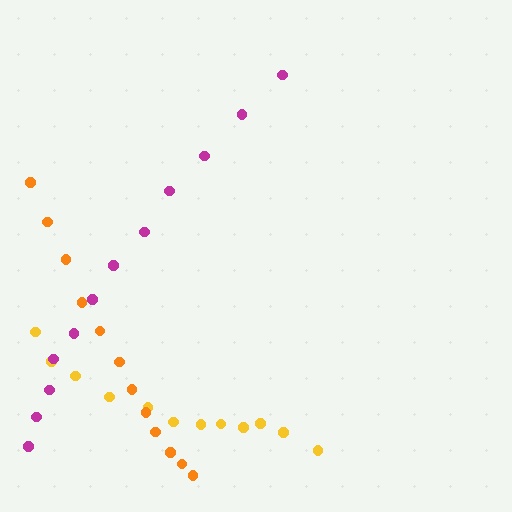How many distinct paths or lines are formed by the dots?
There are 3 distinct paths.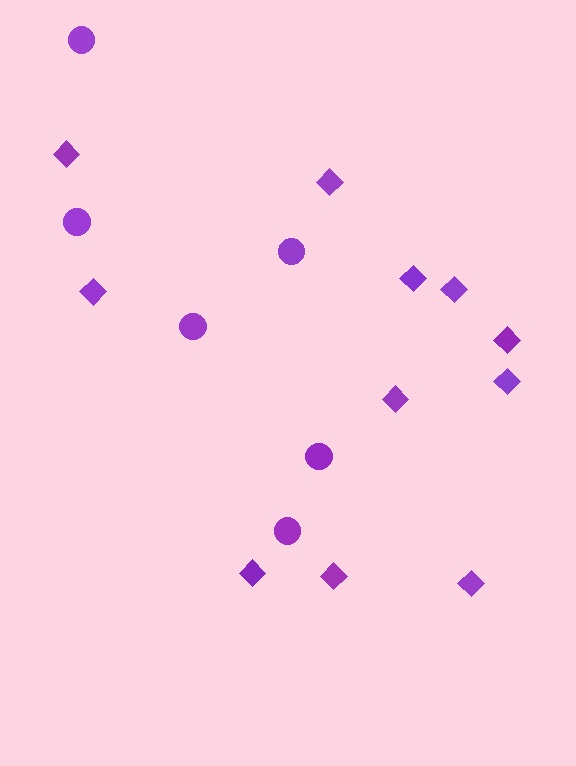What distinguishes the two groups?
There are 2 groups: one group of diamonds (11) and one group of circles (6).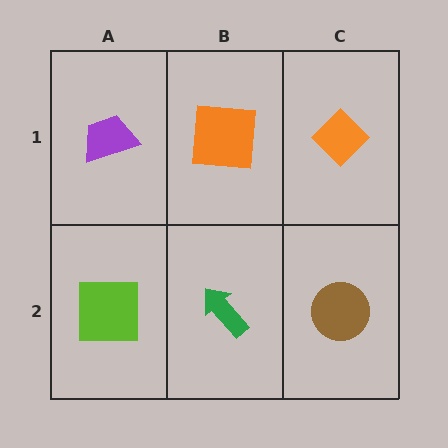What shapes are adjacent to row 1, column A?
A lime square (row 2, column A), an orange square (row 1, column B).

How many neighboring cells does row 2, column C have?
2.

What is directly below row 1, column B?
A green arrow.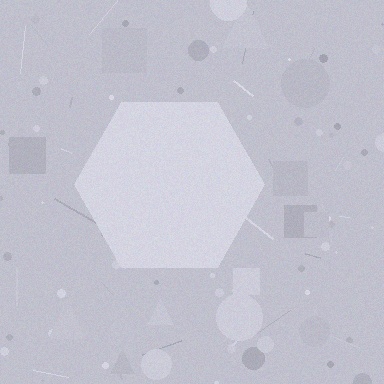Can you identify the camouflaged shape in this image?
The camouflaged shape is a hexagon.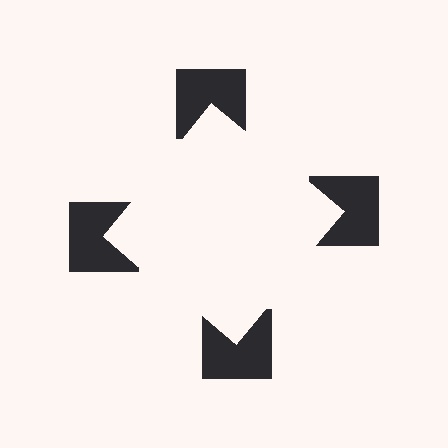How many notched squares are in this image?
There are 4 — one at each vertex of the illusory square.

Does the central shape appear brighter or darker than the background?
It typically appears slightly brighter than the background, even though no actual brightness change is drawn.